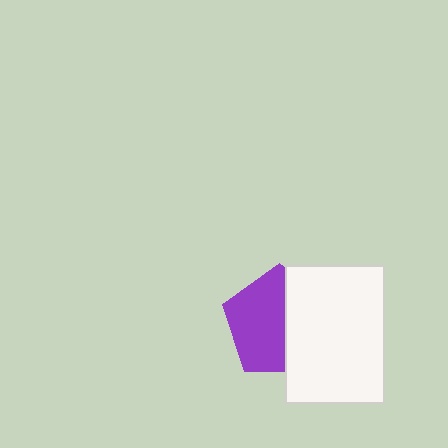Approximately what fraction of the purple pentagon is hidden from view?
Roughly 43% of the purple pentagon is hidden behind the white rectangle.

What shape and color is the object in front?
The object in front is a white rectangle.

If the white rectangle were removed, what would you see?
You would see the complete purple pentagon.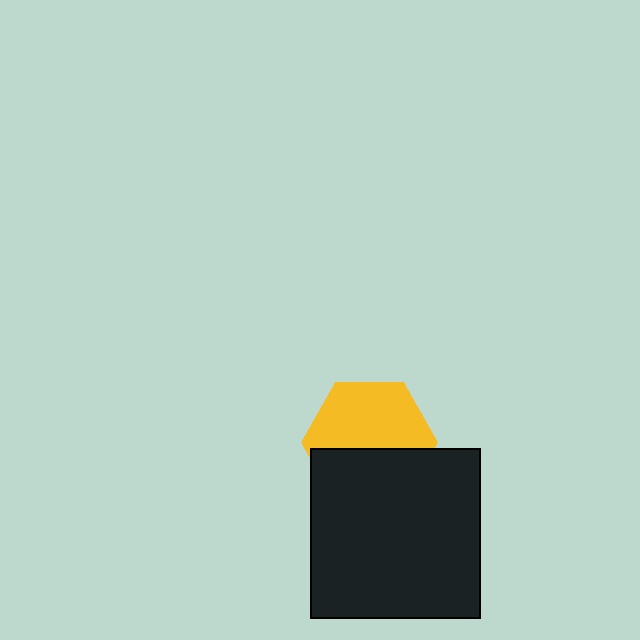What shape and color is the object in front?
The object in front is a black square.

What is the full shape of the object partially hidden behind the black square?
The partially hidden object is a yellow hexagon.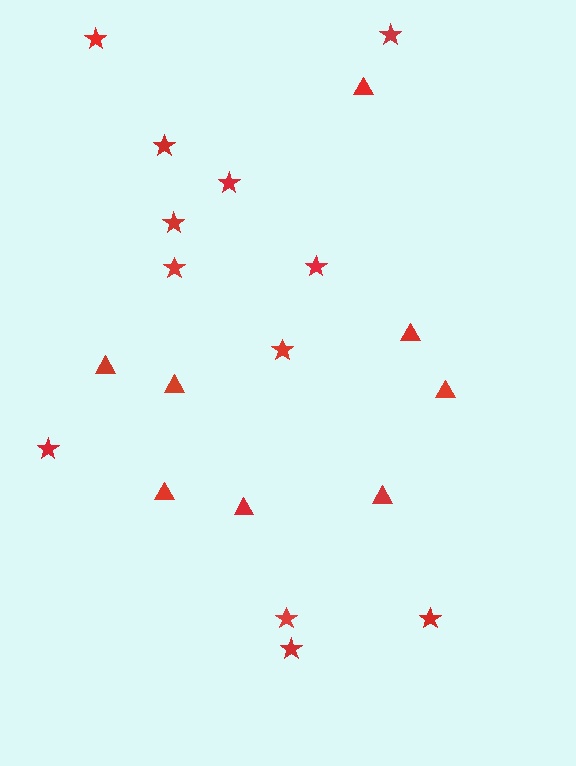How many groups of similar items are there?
There are 2 groups: one group of triangles (8) and one group of stars (12).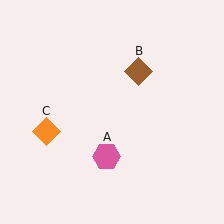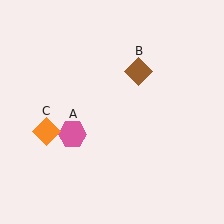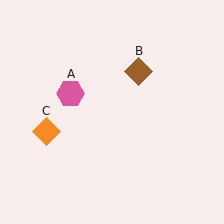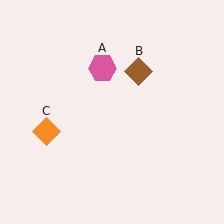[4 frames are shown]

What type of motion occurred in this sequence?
The pink hexagon (object A) rotated clockwise around the center of the scene.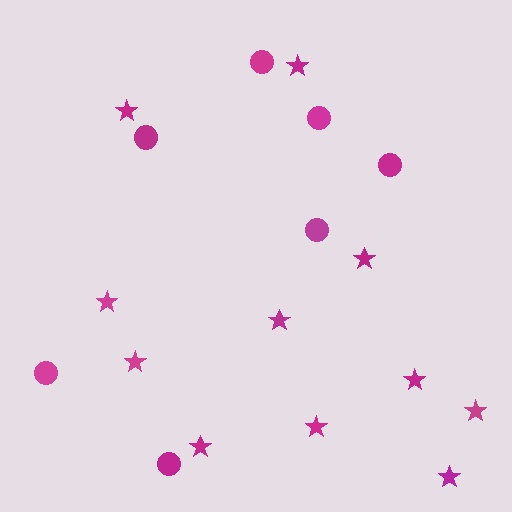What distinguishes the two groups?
There are 2 groups: one group of circles (7) and one group of stars (11).